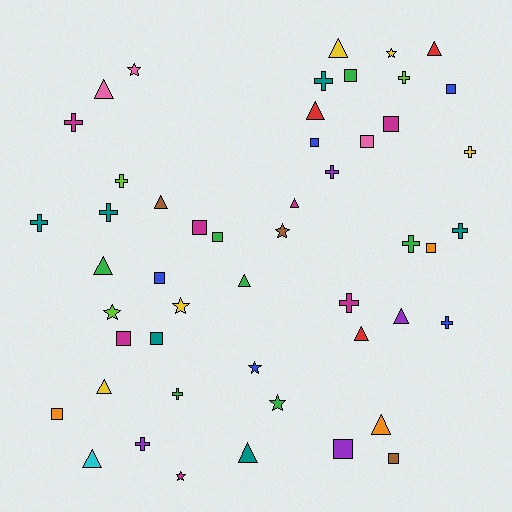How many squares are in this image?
There are 14 squares.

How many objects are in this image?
There are 50 objects.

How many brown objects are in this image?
There are 3 brown objects.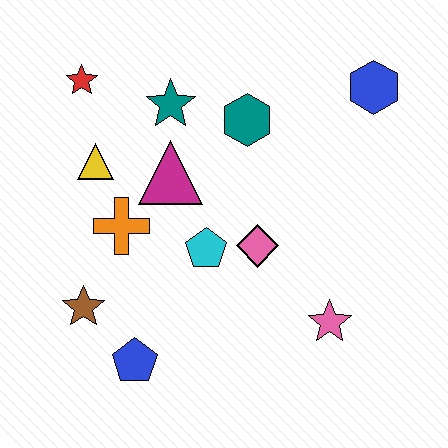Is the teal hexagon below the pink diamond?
No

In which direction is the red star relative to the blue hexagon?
The red star is to the left of the blue hexagon.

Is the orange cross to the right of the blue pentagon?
No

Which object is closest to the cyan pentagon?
The pink diamond is closest to the cyan pentagon.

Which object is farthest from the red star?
The pink star is farthest from the red star.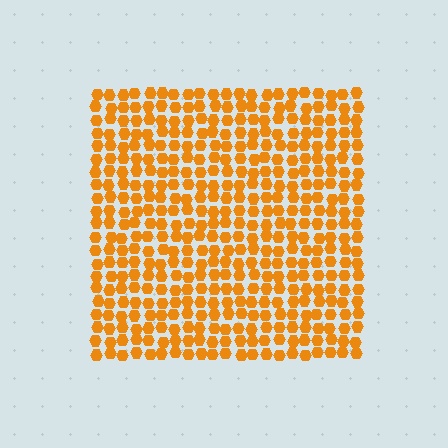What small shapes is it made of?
It is made of small hexagons.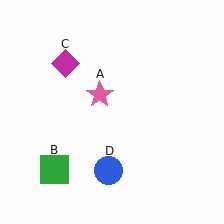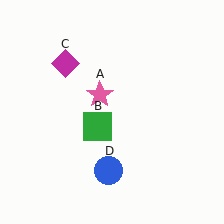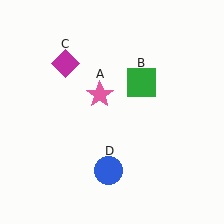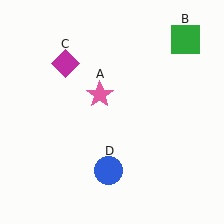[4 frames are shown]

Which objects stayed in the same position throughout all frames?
Pink star (object A) and magenta diamond (object C) and blue circle (object D) remained stationary.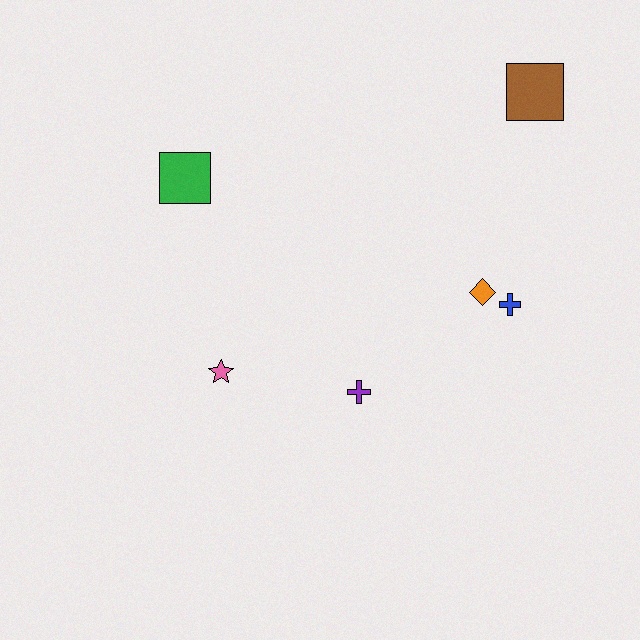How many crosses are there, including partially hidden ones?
There are 2 crosses.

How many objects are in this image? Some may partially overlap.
There are 6 objects.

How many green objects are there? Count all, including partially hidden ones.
There is 1 green object.